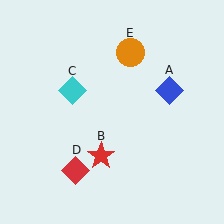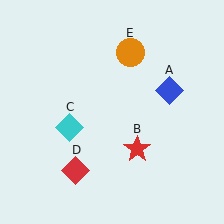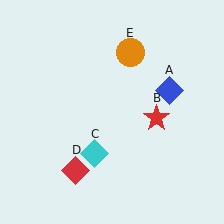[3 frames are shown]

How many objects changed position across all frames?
2 objects changed position: red star (object B), cyan diamond (object C).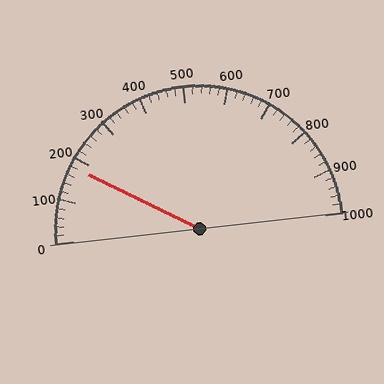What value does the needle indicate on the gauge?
The needle indicates approximately 180.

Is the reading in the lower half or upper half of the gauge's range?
The reading is in the lower half of the range (0 to 1000).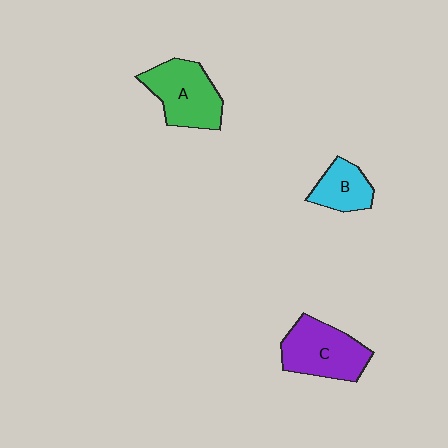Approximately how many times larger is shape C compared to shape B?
Approximately 1.7 times.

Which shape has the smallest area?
Shape B (cyan).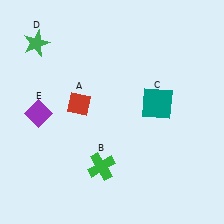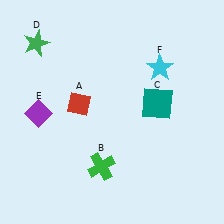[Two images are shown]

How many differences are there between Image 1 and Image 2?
There is 1 difference between the two images.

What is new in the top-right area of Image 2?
A cyan star (F) was added in the top-right area of Image 2.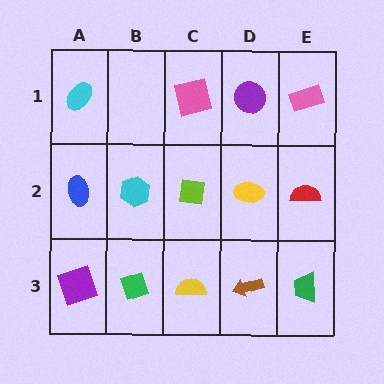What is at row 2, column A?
A blue ellipse.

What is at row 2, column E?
A red semicircle.